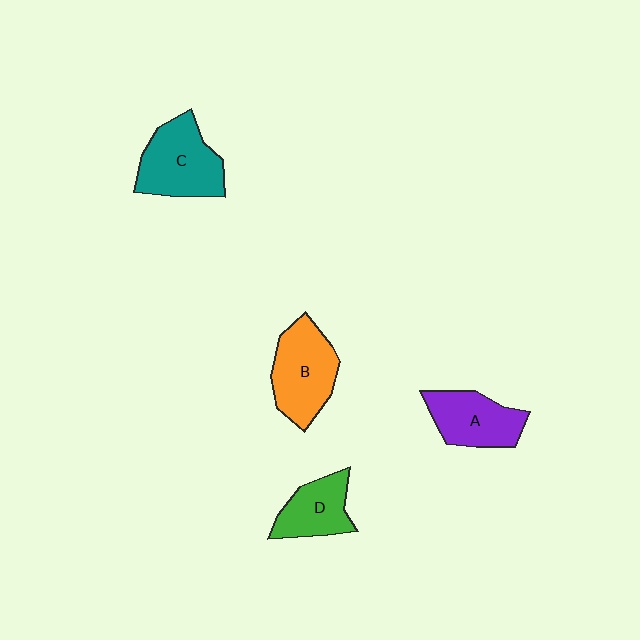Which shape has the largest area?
Shape C (teal).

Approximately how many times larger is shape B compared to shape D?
Approximately 1.4 times.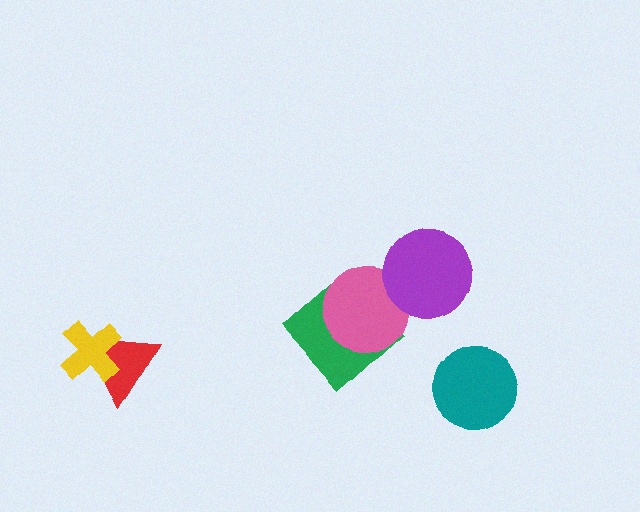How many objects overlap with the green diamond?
1 object overlaps with the green diamond.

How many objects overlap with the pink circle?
2 objects overlap with the pink circle.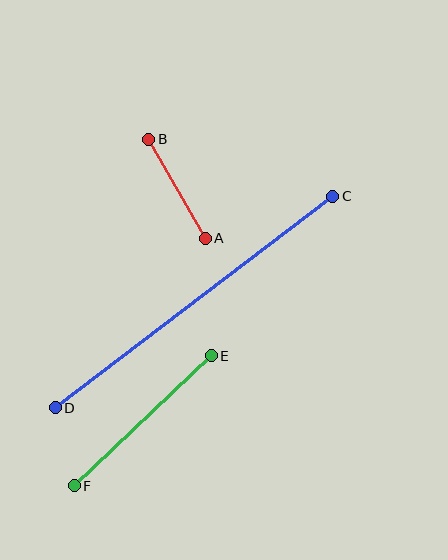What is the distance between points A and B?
The distance is approximately 114 pixels.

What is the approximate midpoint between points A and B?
The midpoint is at approximately (177, 189) pixels.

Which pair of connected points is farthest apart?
Points C and D are farthest apart.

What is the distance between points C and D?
The distance is approximately 349 pixels.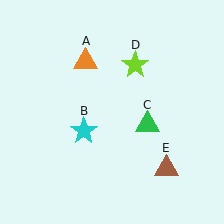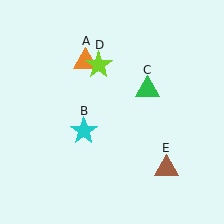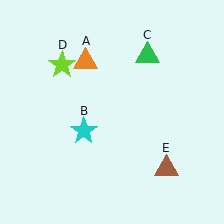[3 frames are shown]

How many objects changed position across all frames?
2 objects changed position: green triangle (object C), lime star (object D).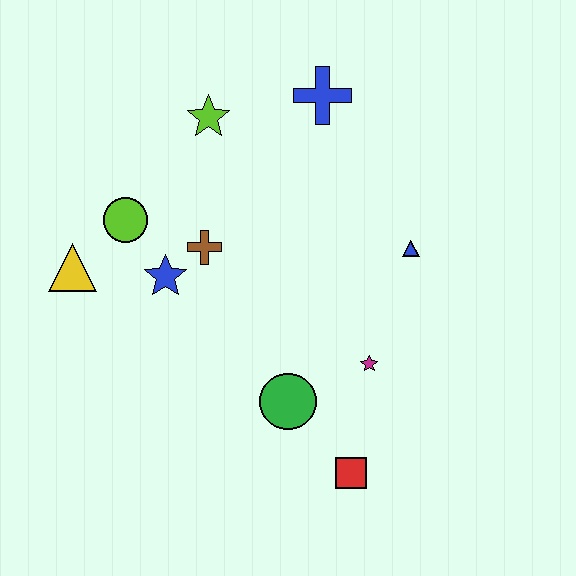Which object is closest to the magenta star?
The green circle is closest to the magenta star.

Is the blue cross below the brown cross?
No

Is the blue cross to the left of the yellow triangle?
No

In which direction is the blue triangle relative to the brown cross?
The blue triangle is to the right of the brown cross.